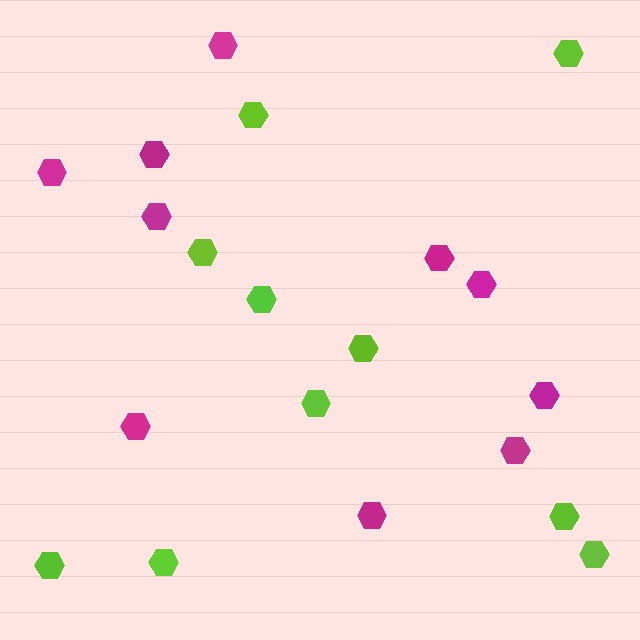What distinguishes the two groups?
There are 2 groups: one group of magenta hexagons (10) and one group of lime hexagons (10).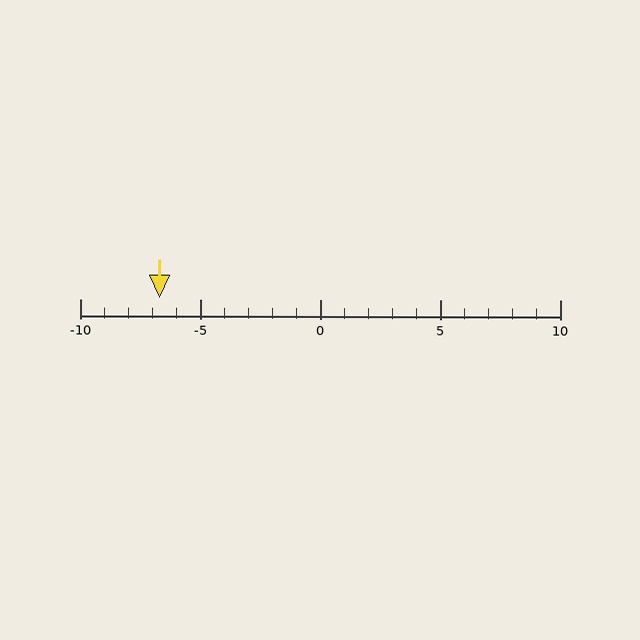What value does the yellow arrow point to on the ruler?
The yellow arrow points to approximately -7.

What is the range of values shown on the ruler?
The ruler shows values from -10 to 10.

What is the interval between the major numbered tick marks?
The major tick marks are spaced 5 units apart.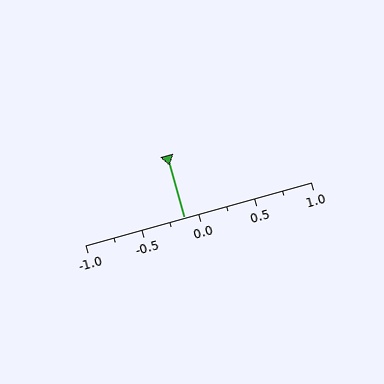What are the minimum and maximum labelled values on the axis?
The axis runs from -1.0 to 1.0.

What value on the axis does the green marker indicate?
The marker indicates approximately -0.12.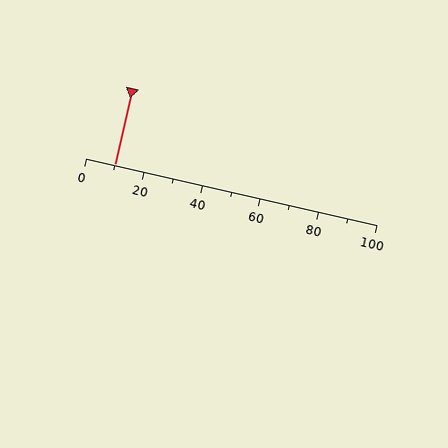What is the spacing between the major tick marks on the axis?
The major ticks are spaced 20 apart.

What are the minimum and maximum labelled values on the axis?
The axis runs from 0 to 100.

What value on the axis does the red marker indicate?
The marker indicates approximately 10.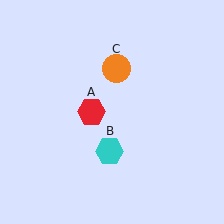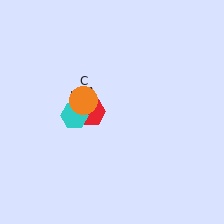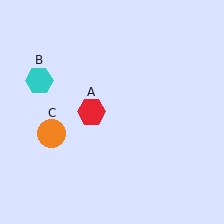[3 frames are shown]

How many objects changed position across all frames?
2 objects changed position: cyan hexagon (object B), orange circle (object C).